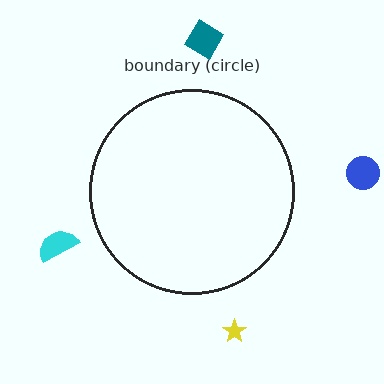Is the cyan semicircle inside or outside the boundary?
Outside.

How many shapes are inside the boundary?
0 inside, 4 outside.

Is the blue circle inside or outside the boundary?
Outside.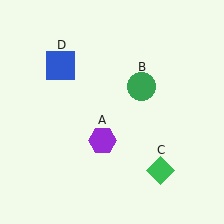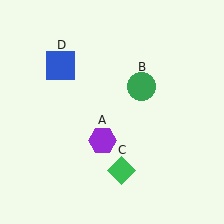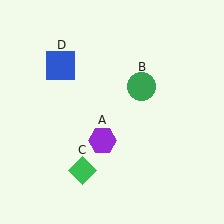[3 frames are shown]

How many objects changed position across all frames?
1 object changed position: green diamond (object C).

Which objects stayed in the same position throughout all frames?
Purple hexagon (object A) and green circle (object B) and blue square (object D) remained stationary.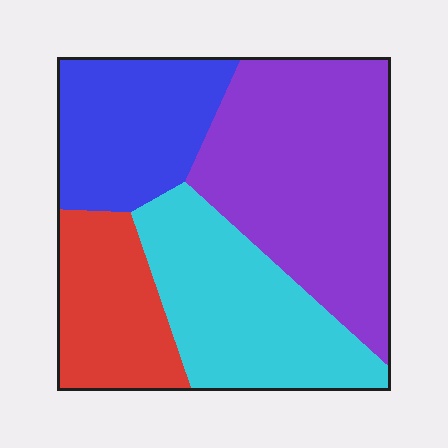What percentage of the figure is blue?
Blue covers about 20% of the figure.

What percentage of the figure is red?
Red takes up about one sixth (1/6) of the figure.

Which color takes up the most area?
Purple, at roughly 35%.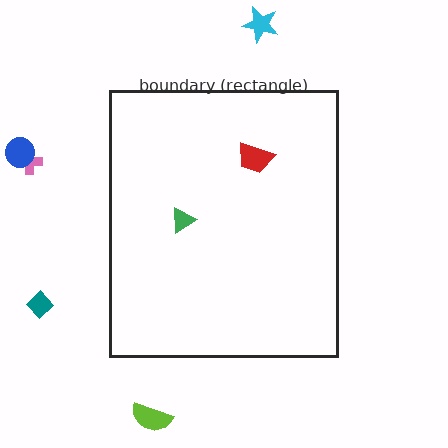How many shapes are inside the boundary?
2 inside, 5 outside.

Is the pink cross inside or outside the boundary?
Outside.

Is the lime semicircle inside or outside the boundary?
Outside.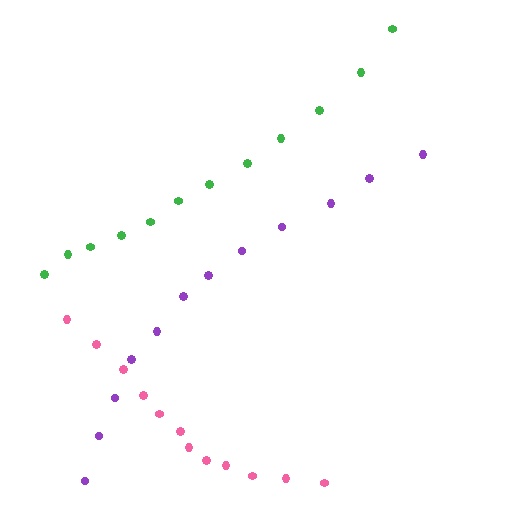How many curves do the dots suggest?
There are 3 distinct paths.